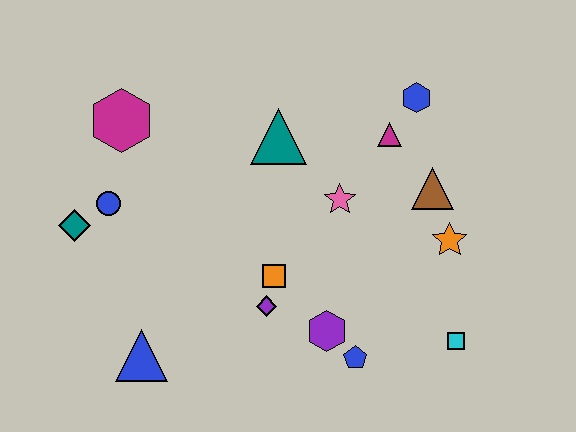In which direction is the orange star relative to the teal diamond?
The orange star is to the right of the teal diamond.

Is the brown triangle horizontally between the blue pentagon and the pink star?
No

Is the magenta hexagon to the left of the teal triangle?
Yes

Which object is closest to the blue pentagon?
The purple hexagon is closest to the blue pentagon.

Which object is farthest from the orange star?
The teal diamond is farthest from the orange star.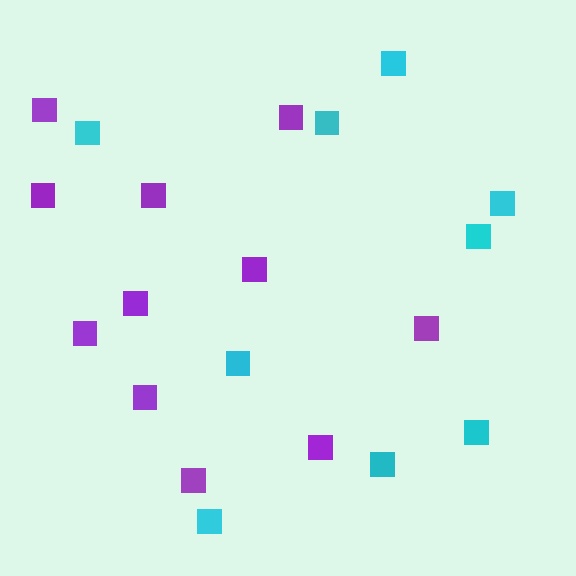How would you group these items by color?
There are 2 groups: one group of cyan squares (9) and one group of purple squares (11).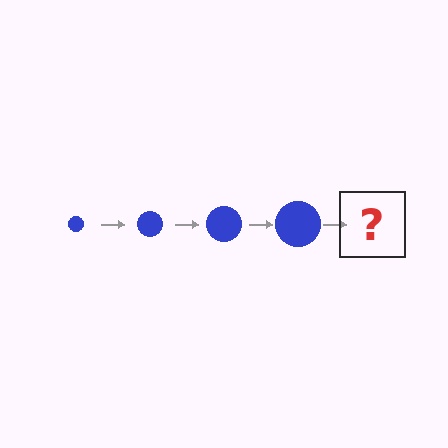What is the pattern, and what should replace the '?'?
The pattern is that the circle gets progressively larger each step. The '?' should be a blue circle, larger than the previous one.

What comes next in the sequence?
The next element should be a blue circle, larger than the previous one.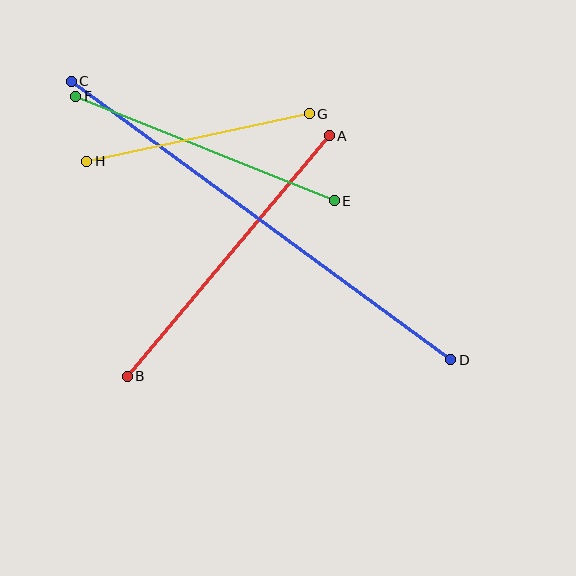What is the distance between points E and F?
The distance is approximately 279 pixels.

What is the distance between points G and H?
The distance is approximately 227 pixels.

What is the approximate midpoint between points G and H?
The midpoint is at approximately (198, 137) pixels.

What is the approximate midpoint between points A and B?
The midpoint is at approximately (228, 256) pixels.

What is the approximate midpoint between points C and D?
The midpoint is at approximately (261, 220) pixels.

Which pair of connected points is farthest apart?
Points C and D are farthest apart.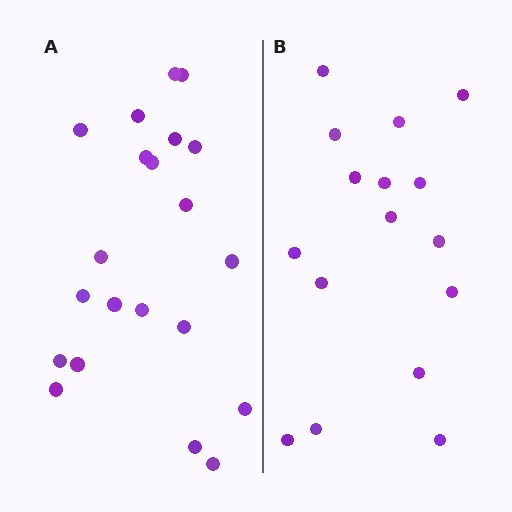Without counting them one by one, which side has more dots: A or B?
Region A (the left region) has more dots.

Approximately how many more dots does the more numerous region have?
Region A has about 5 more dots than region B.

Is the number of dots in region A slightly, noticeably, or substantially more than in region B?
Region A has noticeably more, but not dramatically so. The ratio is roughly 1.3 to 1.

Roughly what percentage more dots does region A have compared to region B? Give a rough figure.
About 30% more.